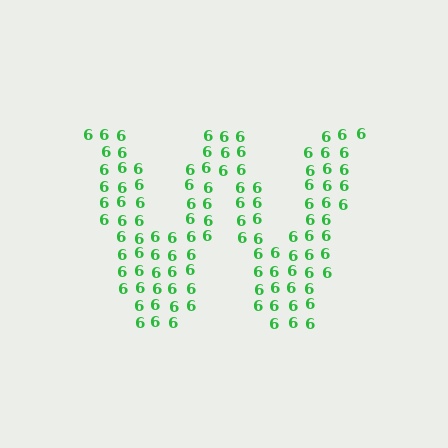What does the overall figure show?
The overall figure shows the letter W.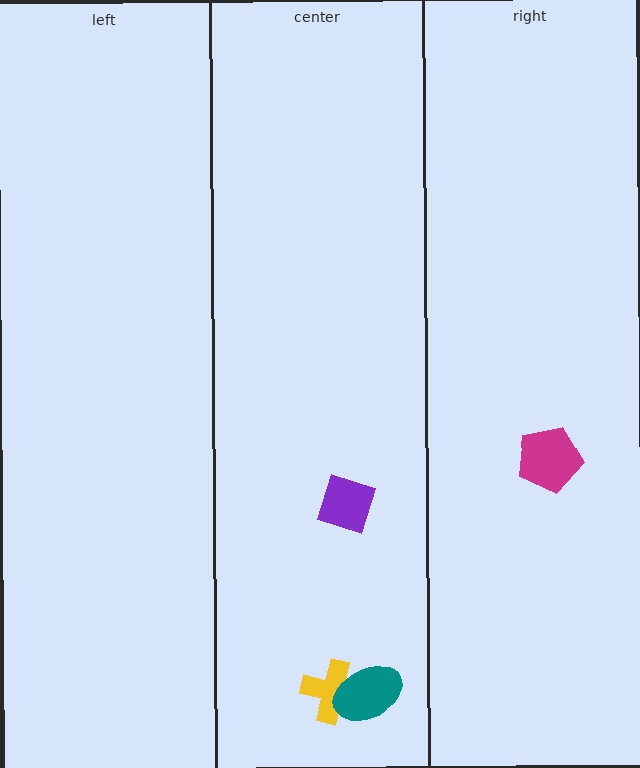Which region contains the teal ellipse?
The center region.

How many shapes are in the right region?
1.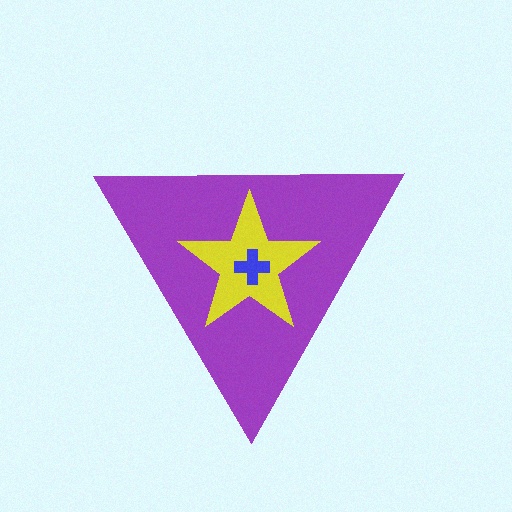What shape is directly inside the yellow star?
The blue cross.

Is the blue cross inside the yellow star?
Yes.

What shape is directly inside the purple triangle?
The yellow star.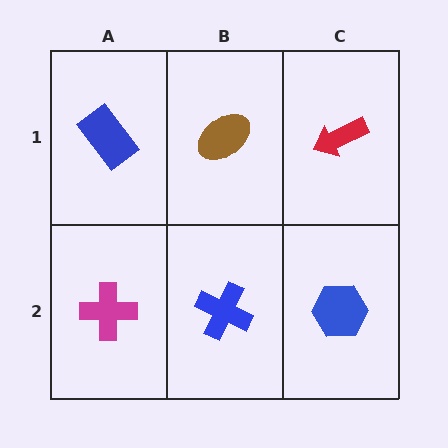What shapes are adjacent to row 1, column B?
A blue cross (row 2, column B), a blue rectangle (row 1, column A), a red arrow (row 1, column C).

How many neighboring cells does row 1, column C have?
2.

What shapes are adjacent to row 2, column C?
A red arrow (row 1, column C), a blue cross (row 2, column B).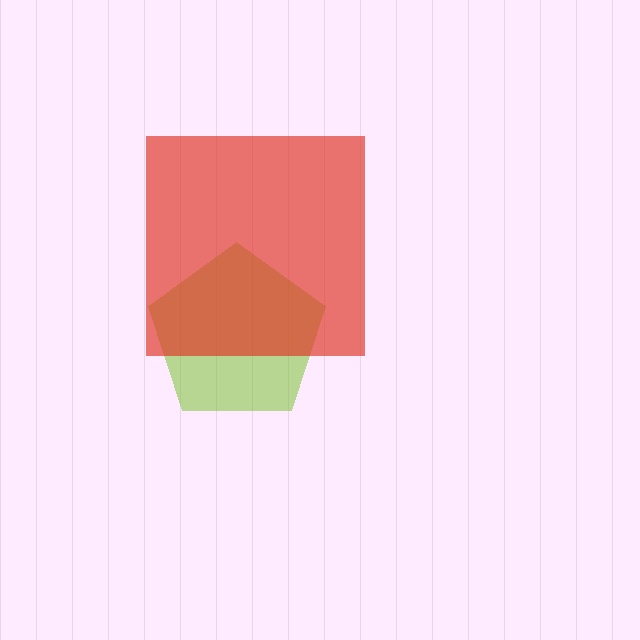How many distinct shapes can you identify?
There are 2 distinct shapes: a lime pentagon, a red square.